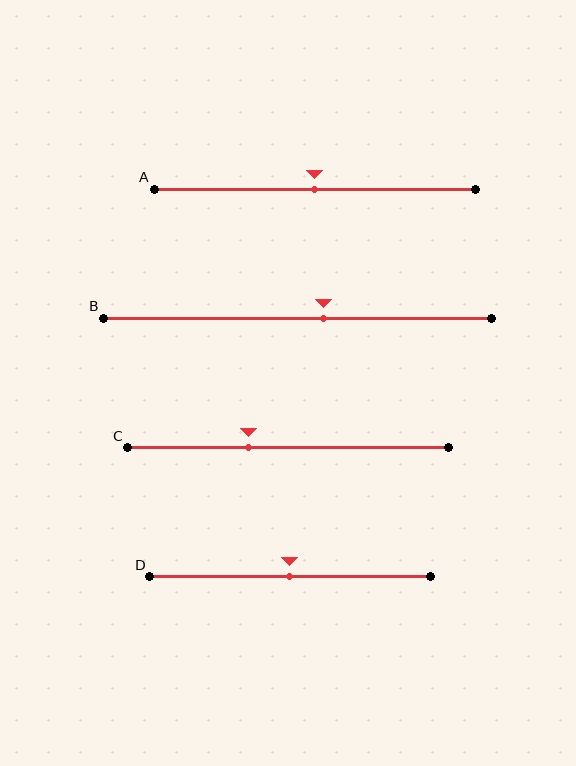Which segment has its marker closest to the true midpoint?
Segment A has its marker closest to the true midpoint.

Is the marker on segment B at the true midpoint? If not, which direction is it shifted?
No, the marker on segment B is shifted to the right by about 7% of the segment length.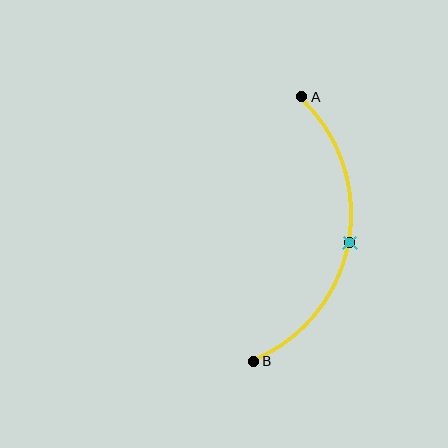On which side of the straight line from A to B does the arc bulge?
The arc bulges to the right of the straight line connecting A and B.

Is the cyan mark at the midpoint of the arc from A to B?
Yes. The cyan mark lies on the arc at equal arc-length from both A and B — it is the arc midpoint.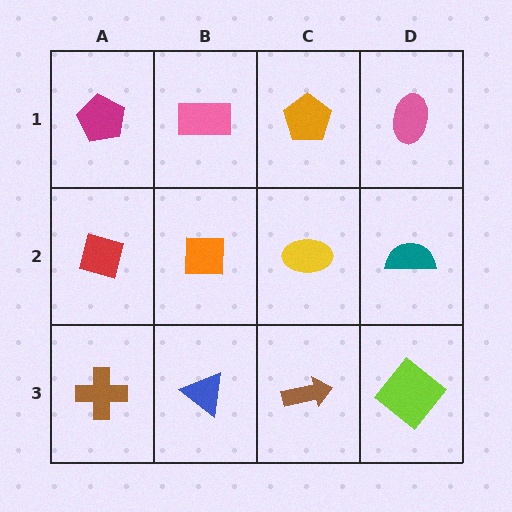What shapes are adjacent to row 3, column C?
A yellow ellipse (row 2, column C), a blue triangle (row 3, column B), a lime diamond (row 3, column D).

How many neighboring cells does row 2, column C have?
4.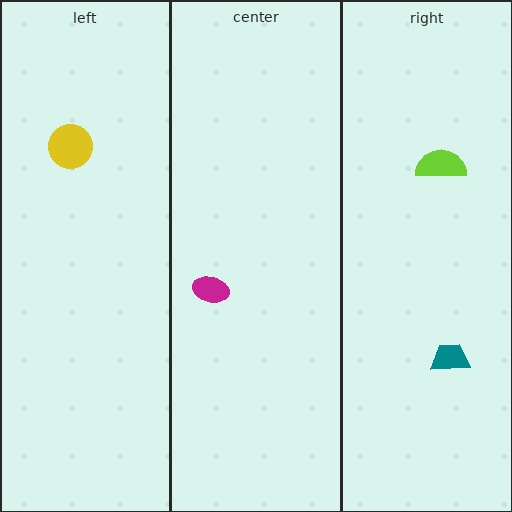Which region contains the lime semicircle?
The right region.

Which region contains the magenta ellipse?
The center region.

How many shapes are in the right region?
2.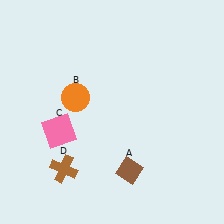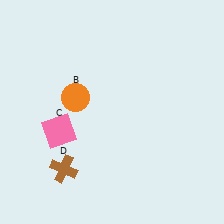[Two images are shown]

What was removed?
The brown diamond (A) was removed in Image 2.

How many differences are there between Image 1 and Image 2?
There is 1 difference between the two images.